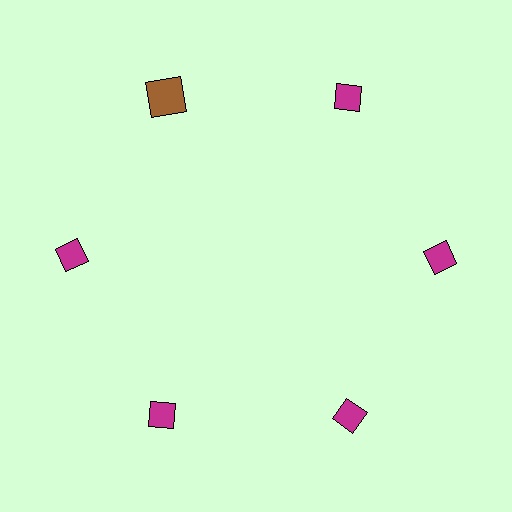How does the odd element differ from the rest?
It differs in both color (brown instead of magenta) and shape (square instead of diamond).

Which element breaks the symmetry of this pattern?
The brown square at roughly the 11 o'clock position breaks the symmetry. All other shapes are magenta diamonds.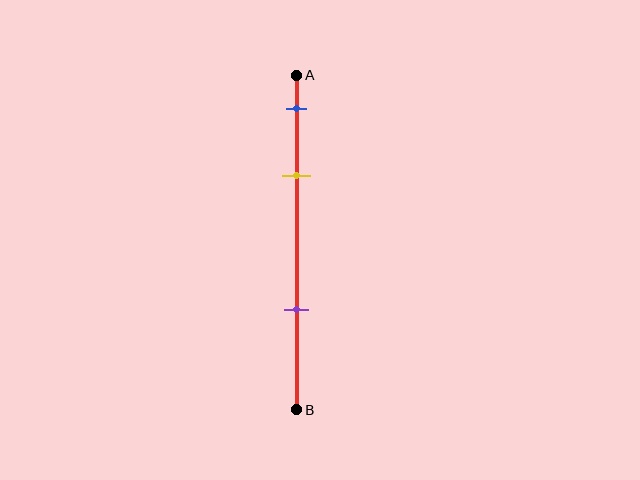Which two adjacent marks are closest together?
The blue and yellow marks are the closest adjacent pair.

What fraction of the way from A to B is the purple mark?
The purple mark is approximately 70% (0.7) of the way from A to B.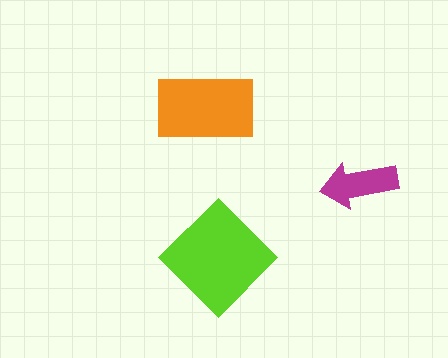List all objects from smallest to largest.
The magenta arrow, the orange rectangle, the lime diamond.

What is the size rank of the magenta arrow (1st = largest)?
3rd.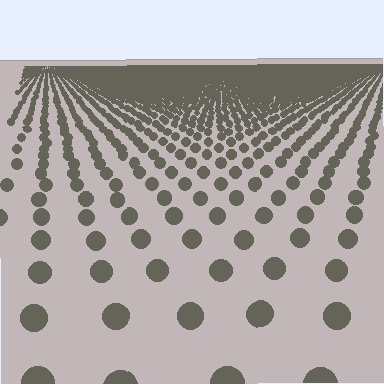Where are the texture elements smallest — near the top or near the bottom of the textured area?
Near the top.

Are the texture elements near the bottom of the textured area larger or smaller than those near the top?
Larger. Near the bottom, elements are closer to the viewer and appear at a bigger on-screen size.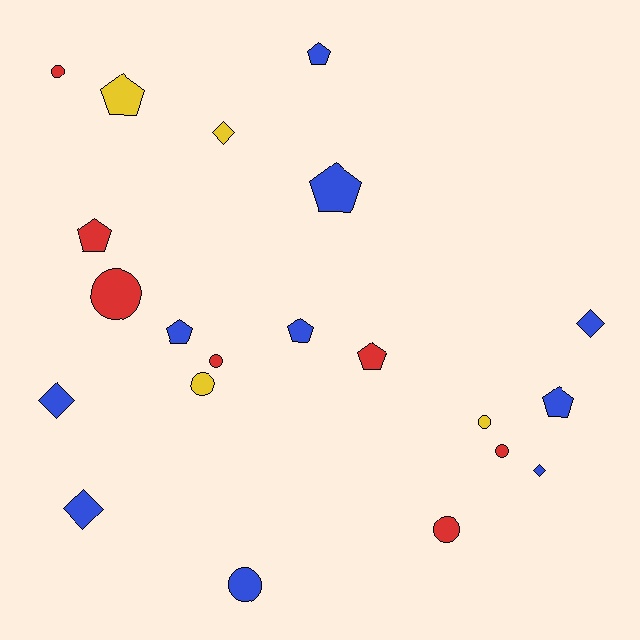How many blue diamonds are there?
There are 4 blue diamonds.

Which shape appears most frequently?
Pentagon, with 8 objects.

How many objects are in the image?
There are 21 objects.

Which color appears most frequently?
Blue, with 10 objects.